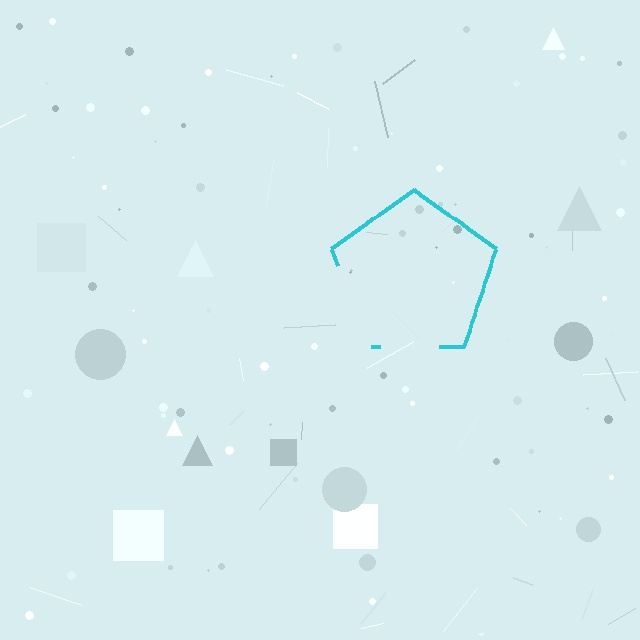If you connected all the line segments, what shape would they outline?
They would outline a pentagon.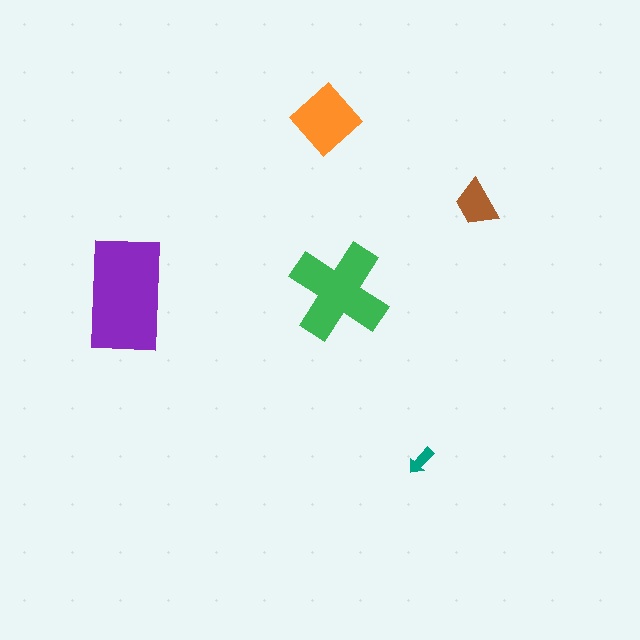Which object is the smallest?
The teal arrow.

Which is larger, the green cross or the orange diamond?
The green cross.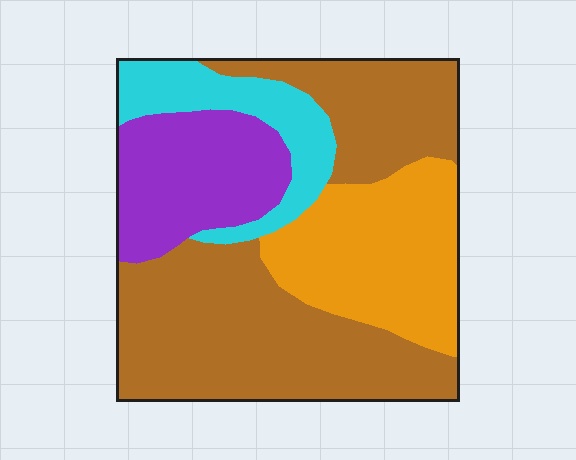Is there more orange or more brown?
Brown.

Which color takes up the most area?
Brown, at roughly 45%.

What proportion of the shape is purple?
Purple covers 17% of the shape.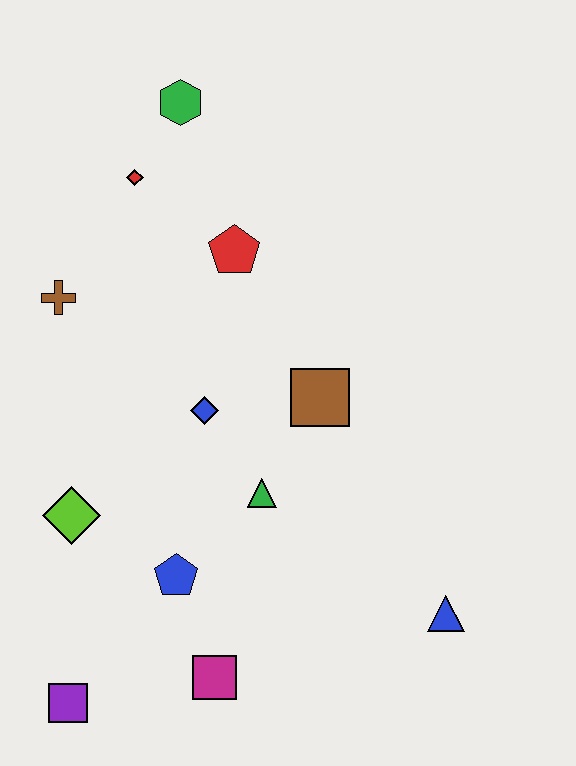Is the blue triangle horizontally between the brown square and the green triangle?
No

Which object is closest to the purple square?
The magenta square is closest to the purple square.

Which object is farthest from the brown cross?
The blue triangle is farthest from the brown cross.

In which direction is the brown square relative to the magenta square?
The brown square is above the magenta square.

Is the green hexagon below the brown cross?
No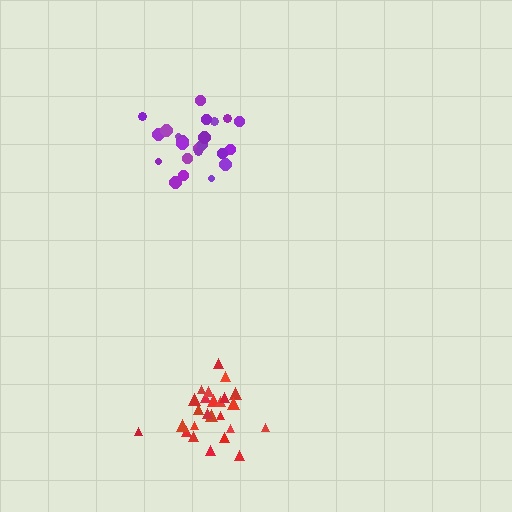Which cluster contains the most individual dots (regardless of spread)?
Red (26).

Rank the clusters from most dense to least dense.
red, purple.